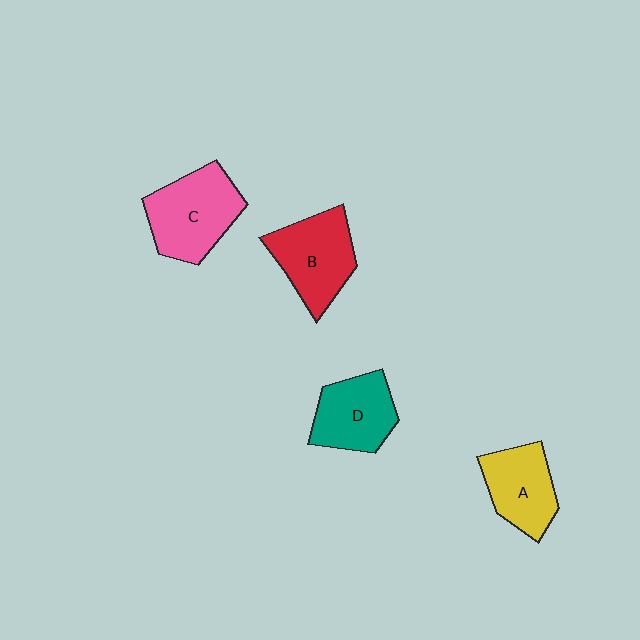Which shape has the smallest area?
Shape A (yellow).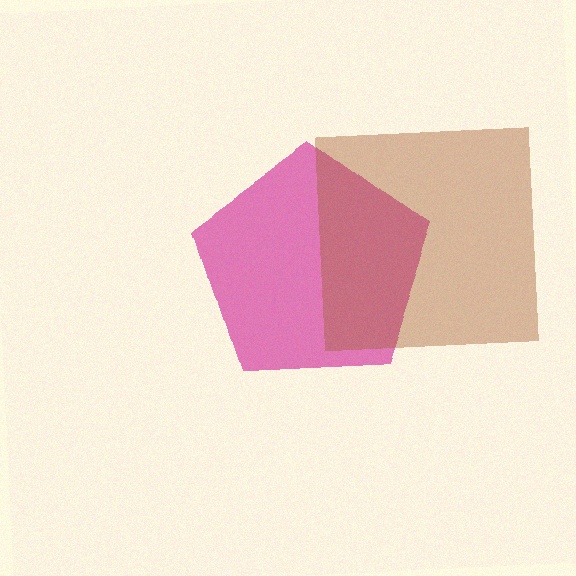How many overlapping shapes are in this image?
There are 2 overlapping shapes in the image.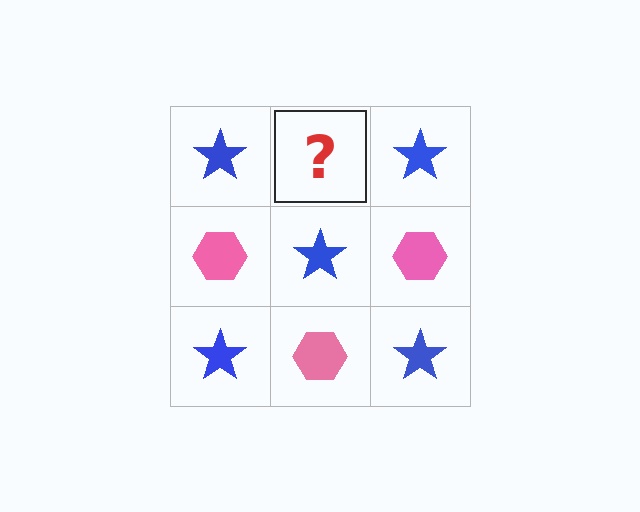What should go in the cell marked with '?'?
The missing cell should contain a pink hexagon.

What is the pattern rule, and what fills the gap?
The rule is that it alternates blue star and pink hexagon in a checkerboard pattern. The gap should be filled with a pink hexagon.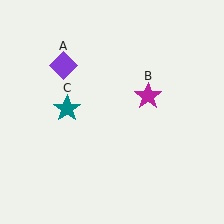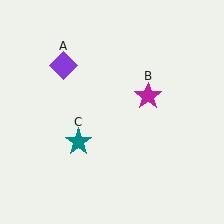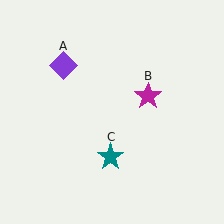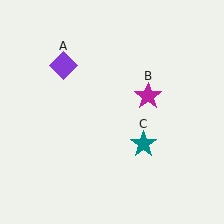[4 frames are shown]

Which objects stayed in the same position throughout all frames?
Purple diamond (object A) and magenta star (object B) remained stationary.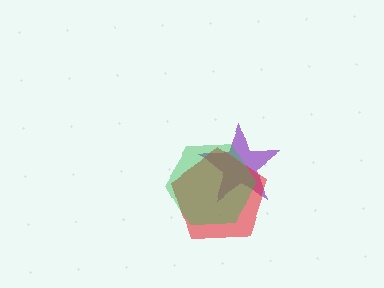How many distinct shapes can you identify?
There are 3 distinct shapes: a purple star, a red pentagon, a green hexagon.